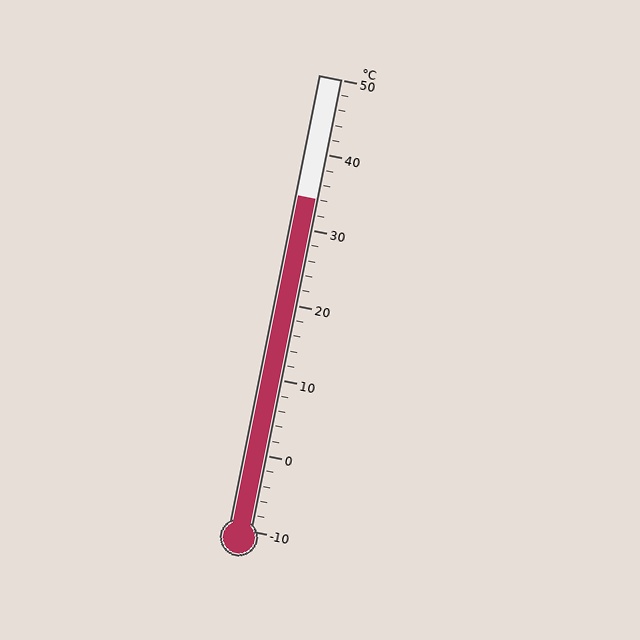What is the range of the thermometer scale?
The thermometer scale ranges from -10°C to 50°C.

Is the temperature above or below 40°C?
The temperature is below 40°C.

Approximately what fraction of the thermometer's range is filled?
The thermometer is filled to approximately 75% of its range.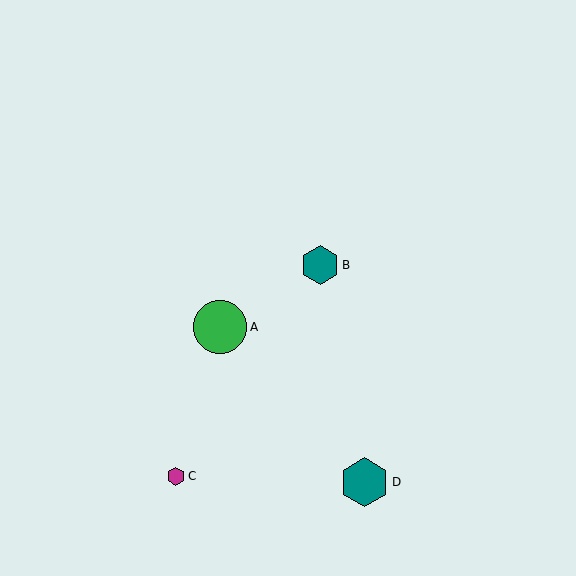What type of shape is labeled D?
Shape D is a teal hexagon.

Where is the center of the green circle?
The center of the green circle is at (220, 327).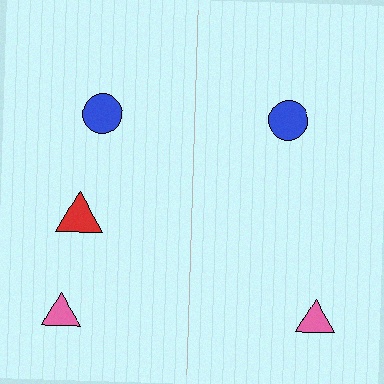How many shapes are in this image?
There are 5 shapes in this image.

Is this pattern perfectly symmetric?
No, the pattern is not perfectly symmetric. A red triangle is missing from the right side.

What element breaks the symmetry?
A red triangle is missing from the right side.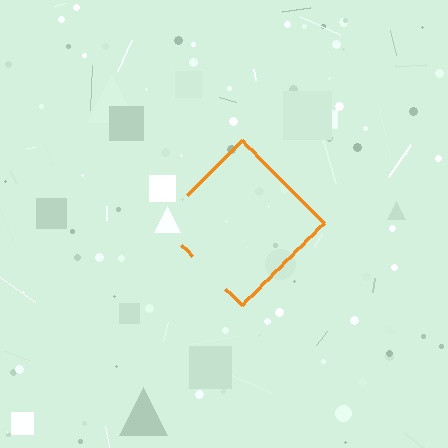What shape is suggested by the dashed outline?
The dashed outline suggests a diamond.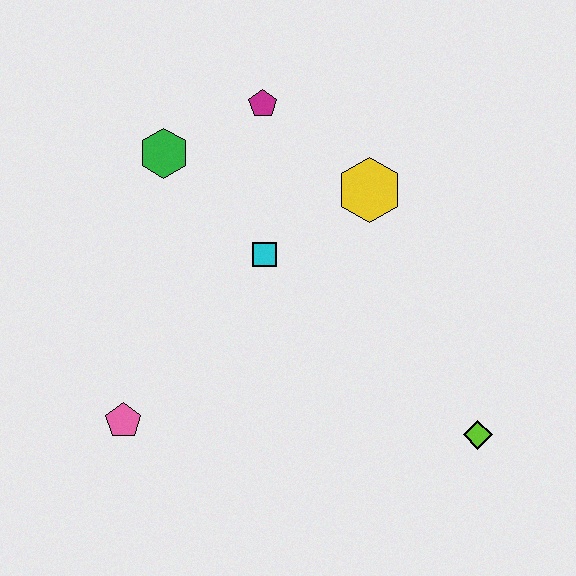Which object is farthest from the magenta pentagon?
The lime diamond is farthest from the magenta pentagon.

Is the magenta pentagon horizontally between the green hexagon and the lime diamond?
Yes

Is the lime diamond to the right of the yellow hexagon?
Yes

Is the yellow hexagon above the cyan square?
Yes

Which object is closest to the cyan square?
The yellow hexagon is closest to the cyan square.